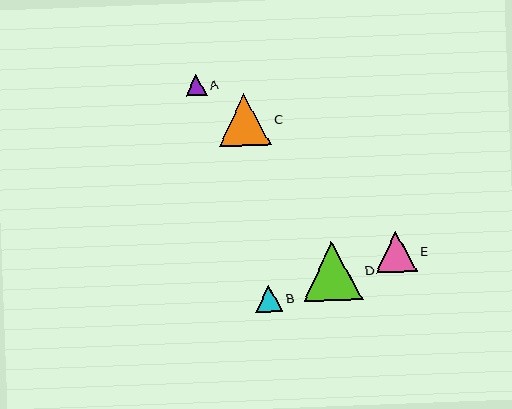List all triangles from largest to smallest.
From largest to smallest: D, C, E, B, A.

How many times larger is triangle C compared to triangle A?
Triangle C is approximately 2.5 times the size of triangle A.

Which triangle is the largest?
Triangle D is the largest with a size of approximately 58 pixels.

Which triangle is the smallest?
Triangle A is the smallest with a size of approximately 21 pixels.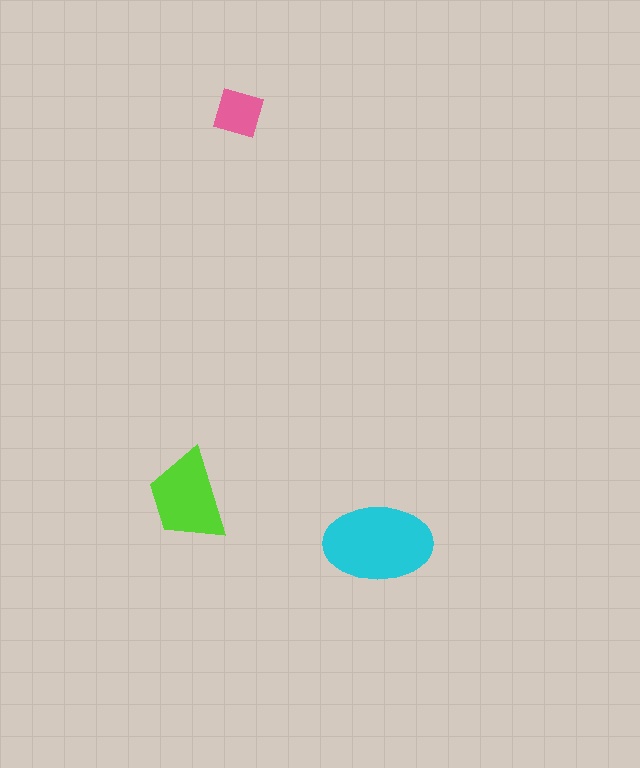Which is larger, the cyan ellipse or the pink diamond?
The cyan ellipse.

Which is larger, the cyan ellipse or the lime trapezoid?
The cyan ellipse.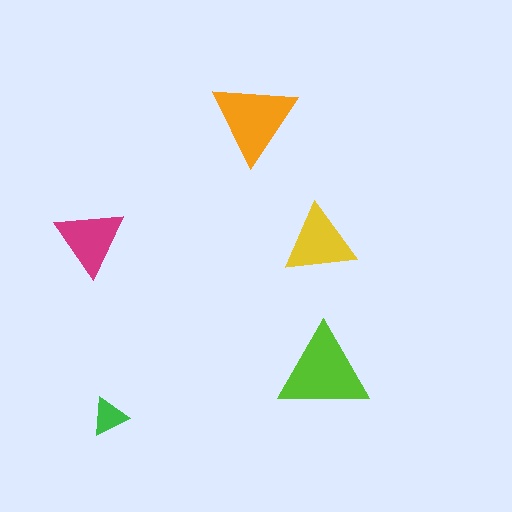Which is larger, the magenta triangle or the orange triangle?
The orange one.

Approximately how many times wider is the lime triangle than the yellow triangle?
About 1.5 times wider.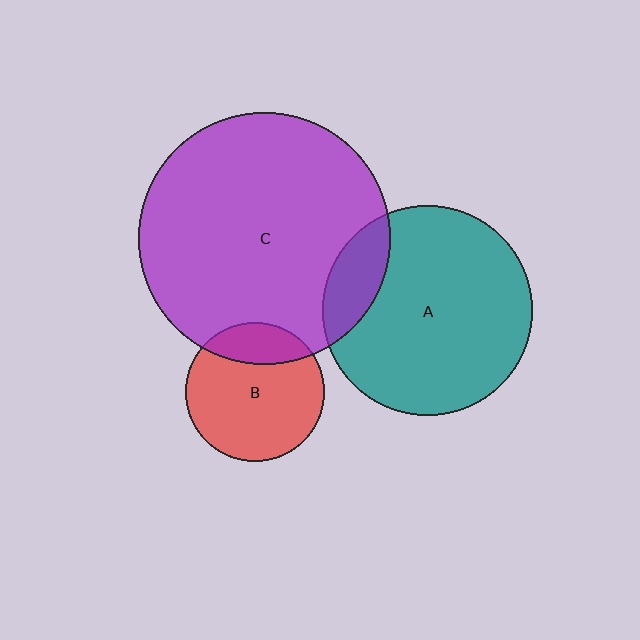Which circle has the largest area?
Circle C (purple).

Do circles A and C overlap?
Yes.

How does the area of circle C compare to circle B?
Approximately 3.3 times.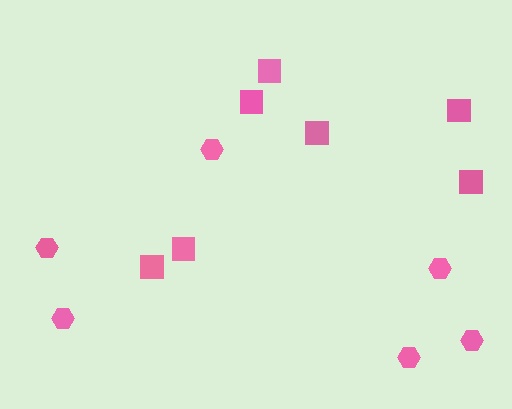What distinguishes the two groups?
There are 2 groups: one group of hexagons (6) and one group of squares (7).